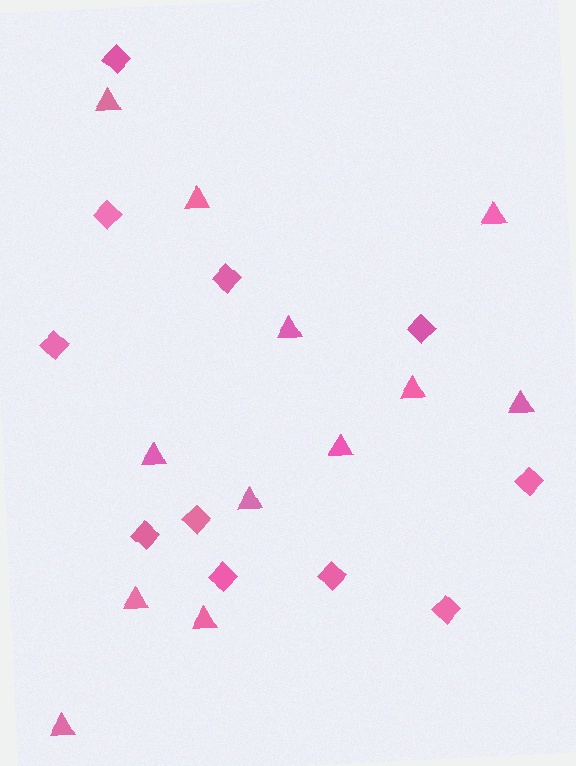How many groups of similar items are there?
There are 2 groups: one group of diamonds (11) and one group of triangles (12).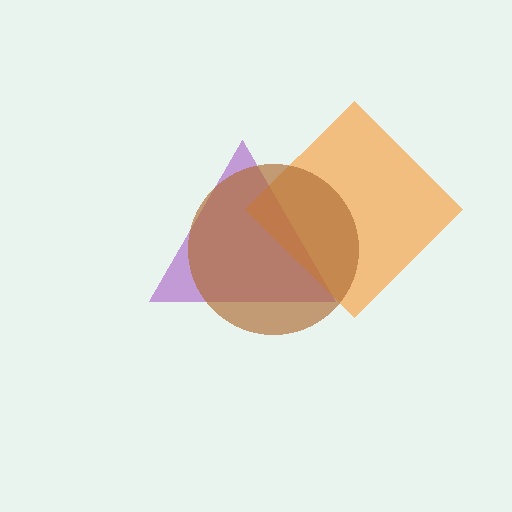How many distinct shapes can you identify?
There are 3 distinct shapes: a purple triangle, an orange diamond, a brown circle.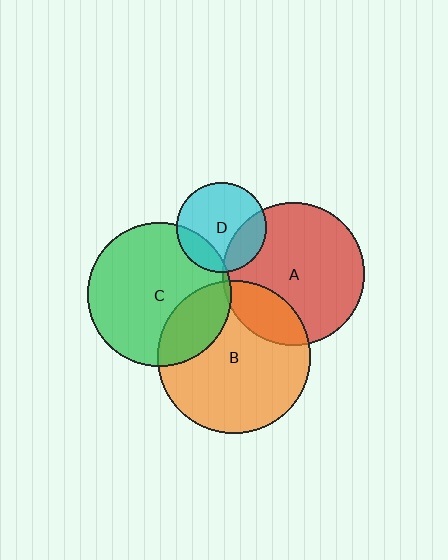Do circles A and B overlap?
Yes.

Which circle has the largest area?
Circle B (orange).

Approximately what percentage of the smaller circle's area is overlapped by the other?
Approximately 20%.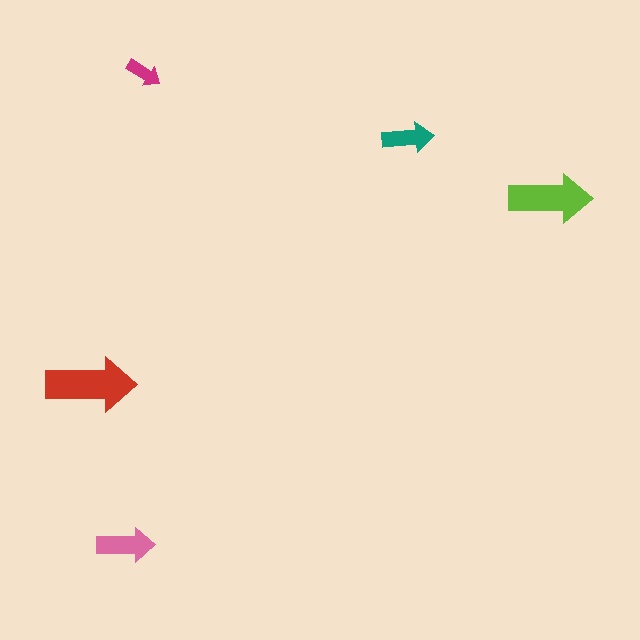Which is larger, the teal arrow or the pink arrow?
The pink one.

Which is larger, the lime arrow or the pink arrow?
The lime one.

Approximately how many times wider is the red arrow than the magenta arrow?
About 2.5 times wider.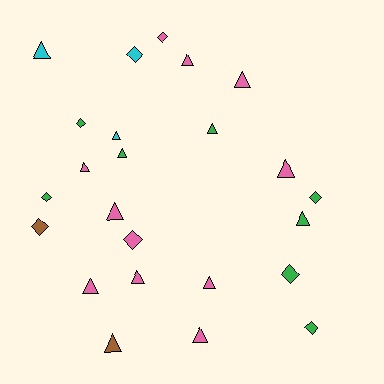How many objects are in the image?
There are 24 objects.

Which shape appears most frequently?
Triangle, with 15 objects.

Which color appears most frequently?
Pink, with 11 objects.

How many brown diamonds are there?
There is 1 brown diamond.